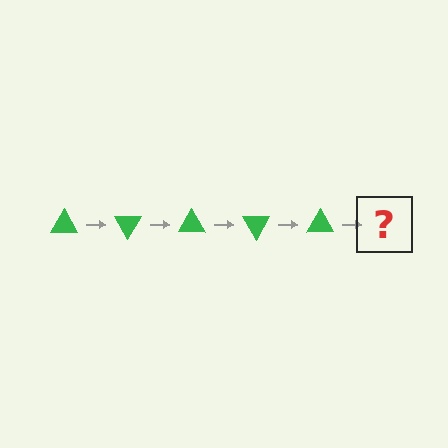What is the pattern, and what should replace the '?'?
The pattern is that the triangle rotates 60 degrees each step. The '?' should be a green triangle rotated 300 degrees.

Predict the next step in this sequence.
The next step is a green triangle rotated 300 degrees.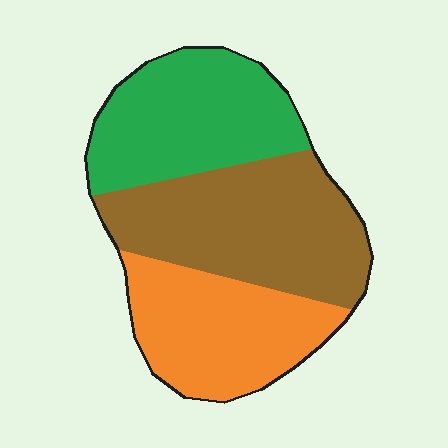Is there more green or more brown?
Brown.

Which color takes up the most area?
Brown, at roughly 40%.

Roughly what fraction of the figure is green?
Green takes up between a quarter and a half of the figure.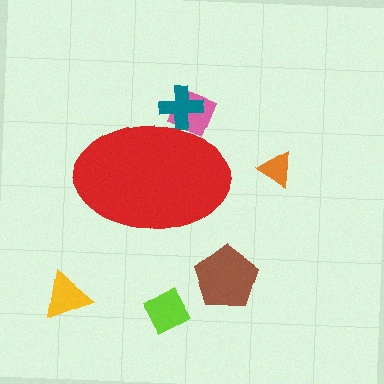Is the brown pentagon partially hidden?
No, the brown pentagon is fully visible.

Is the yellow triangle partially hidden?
No, the yellow triangle is fully visible.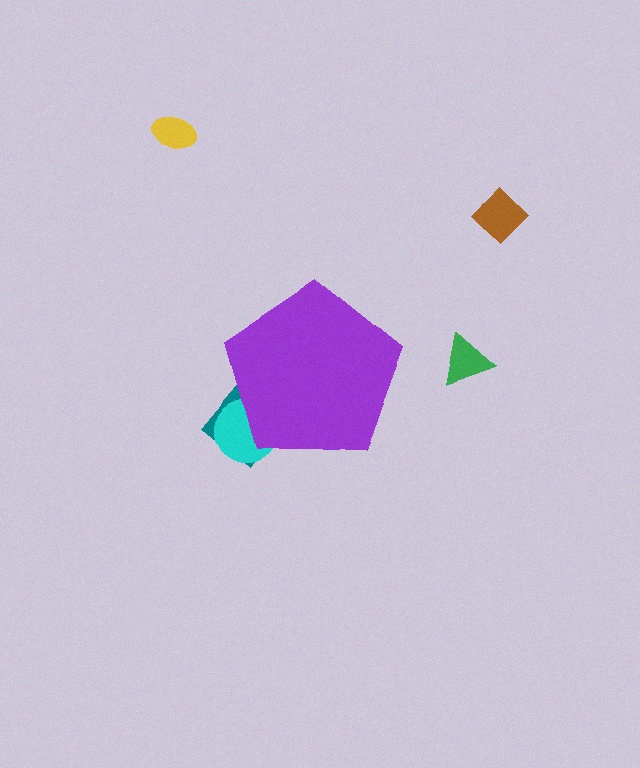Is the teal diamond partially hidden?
Yes, the teal diamond is partially hidden behind the purple pentagon.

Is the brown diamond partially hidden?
No, the brown diamond is fully visible.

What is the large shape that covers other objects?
A purple pentagon.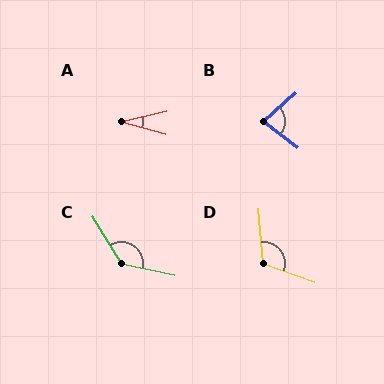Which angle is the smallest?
A, at approximately 28 degrees.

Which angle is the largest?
C, at approximately 133 degrees.